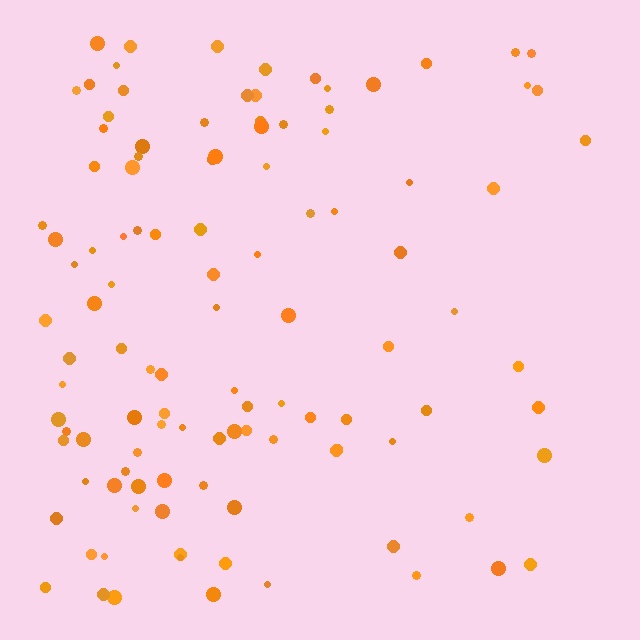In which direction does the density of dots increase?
From right to left, with the left side densest.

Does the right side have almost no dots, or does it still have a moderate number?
Still a moderate number, just noticeably fewer than the left.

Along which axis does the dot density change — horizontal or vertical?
Horizontal.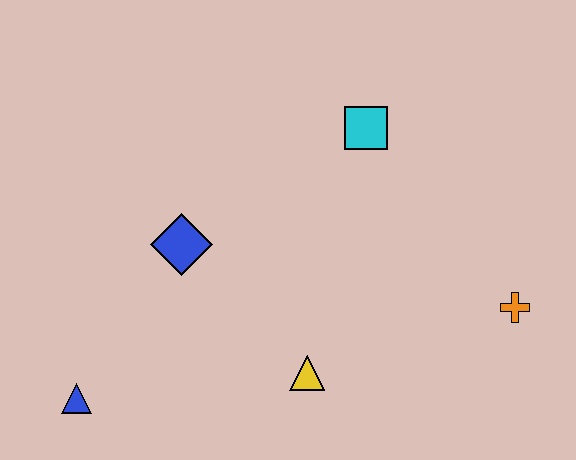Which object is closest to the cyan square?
The blue diamond is closest to the cyan square.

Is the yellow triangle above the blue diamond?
No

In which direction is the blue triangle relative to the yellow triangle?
The blue triangle is to the left of the yellow triangle.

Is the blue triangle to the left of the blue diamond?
Yes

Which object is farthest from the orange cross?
The blue triangle is farthest from the orange cross.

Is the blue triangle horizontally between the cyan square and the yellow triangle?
No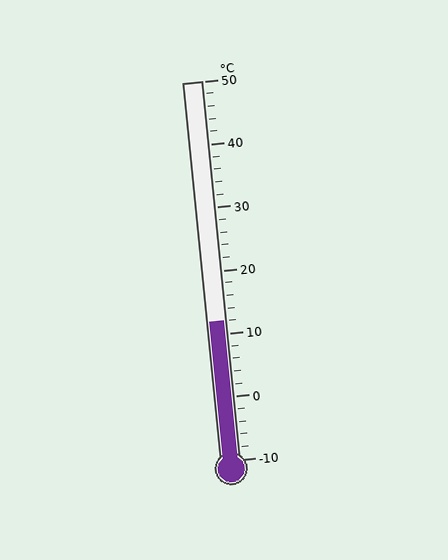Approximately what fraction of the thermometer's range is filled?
The thermometer is filled to approximately 35% of its range.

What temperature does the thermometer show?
The thermometer shows approximately 12°C.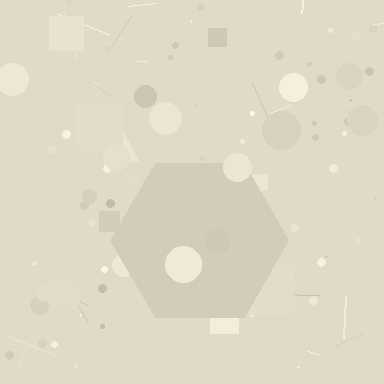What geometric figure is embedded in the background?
A hexagon is embedded in the background.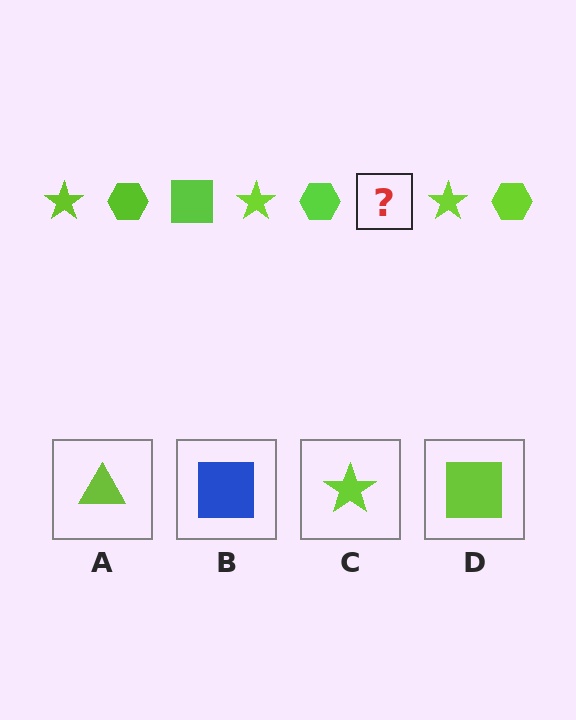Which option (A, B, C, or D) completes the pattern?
D.